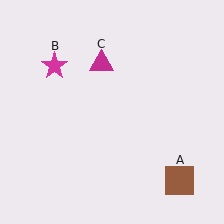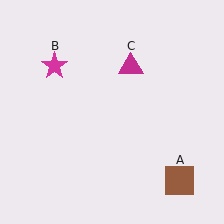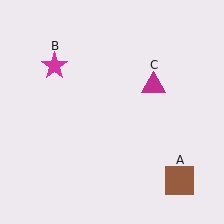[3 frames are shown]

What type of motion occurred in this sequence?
The magenta triangle (object C) rotated clockwise around the center of the scene.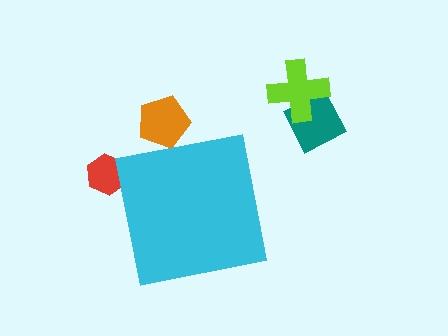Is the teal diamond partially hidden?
No, the teal diamond is fully visible.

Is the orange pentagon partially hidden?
Yes, the orange pentagon is partially hidden behind the cyan square.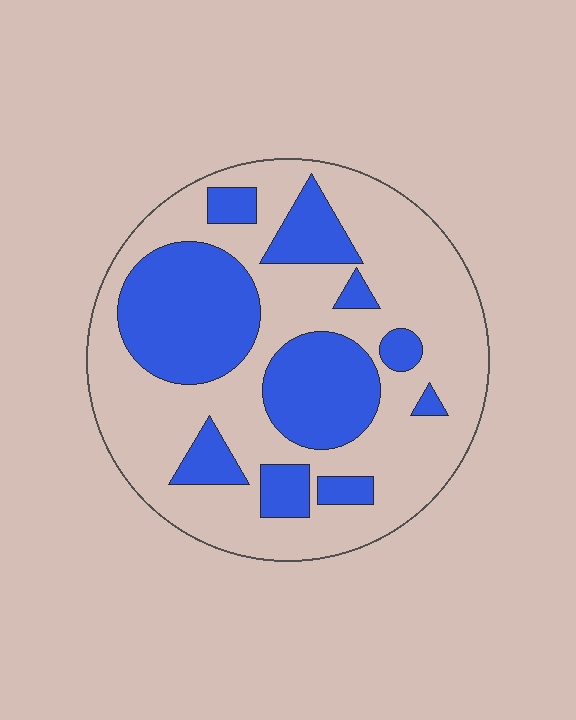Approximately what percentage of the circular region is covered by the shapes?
Approximately 35%.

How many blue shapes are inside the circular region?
10.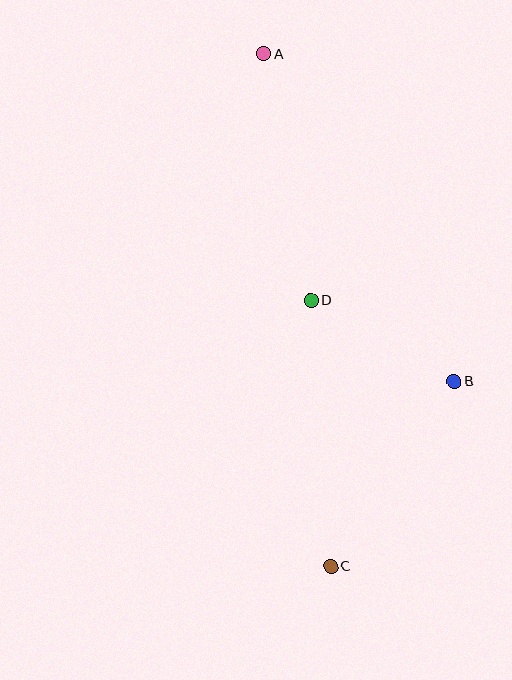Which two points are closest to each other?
Points B and D are closest to each other.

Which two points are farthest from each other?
Points A and C are farthest from each other.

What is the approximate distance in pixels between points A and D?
The distance between A and D is approximately 251 pixels.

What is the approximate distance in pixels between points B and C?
The distance between B and C is approximately 223 pixels.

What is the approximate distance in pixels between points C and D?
The distance between C and D is approximately 267 pixels.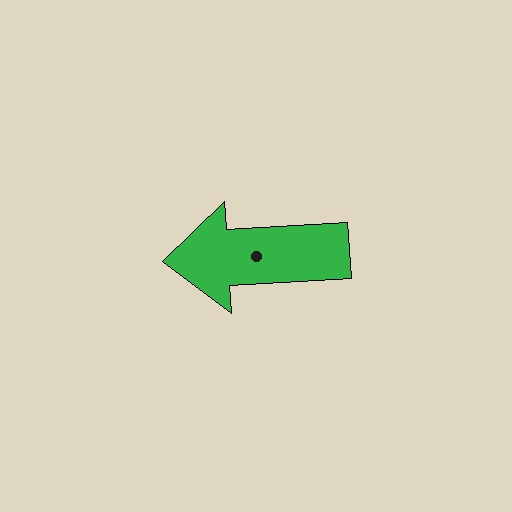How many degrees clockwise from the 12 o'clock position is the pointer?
Approximately 266 degrees.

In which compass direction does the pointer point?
West.